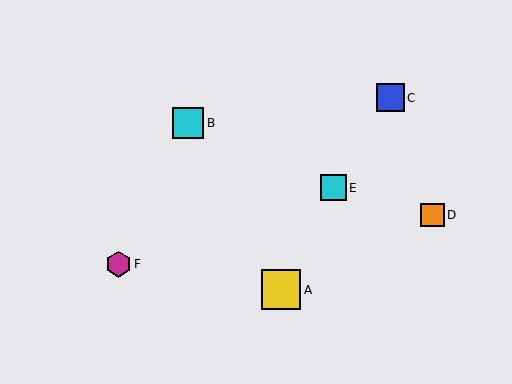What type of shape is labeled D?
Shape D is an orange square.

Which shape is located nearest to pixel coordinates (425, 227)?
The orange square (labeled D) at (433, 215) is nearest to that location.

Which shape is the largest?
The yellow square (labeled A) is the largest.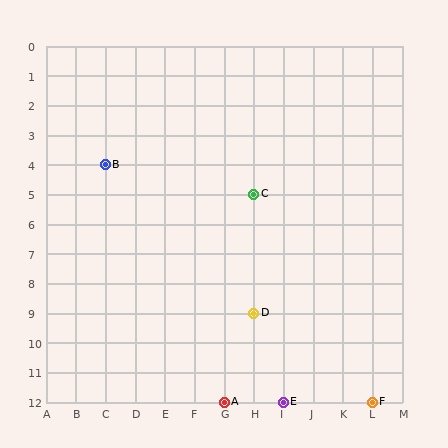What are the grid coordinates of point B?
Point B is at grid coordinates (C, 4).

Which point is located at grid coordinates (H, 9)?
Point D is at (H, 9).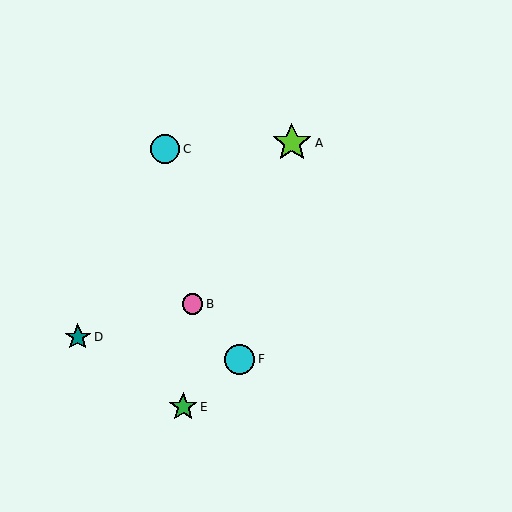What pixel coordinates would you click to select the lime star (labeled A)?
Click at (292, 143) to select the lime star A.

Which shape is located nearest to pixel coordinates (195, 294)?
The pink circle (labeled B) at (192, 304) is nearest to that location.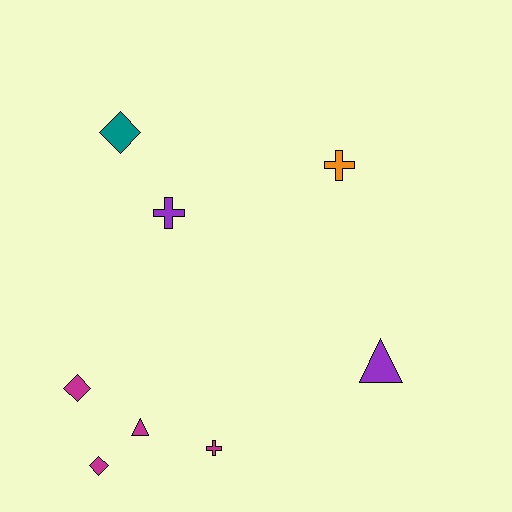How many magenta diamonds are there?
There are 2 magenta diamonds.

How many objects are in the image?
There are 8 objects.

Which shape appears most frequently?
Diamond, with 3 objects.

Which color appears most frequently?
Magenta, with 4 objects.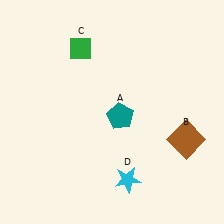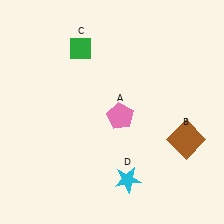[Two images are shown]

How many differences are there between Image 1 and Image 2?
There is 1 difference between the two images.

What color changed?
The pentagon (A) changed from teal in Image 1 to pink in Image 2.